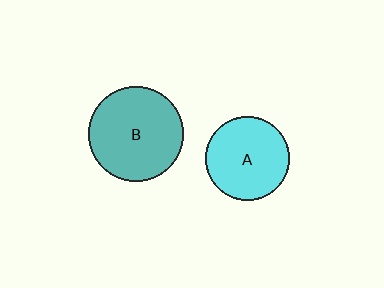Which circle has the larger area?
Circle B (teal).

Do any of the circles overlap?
No, none of the circles overlap.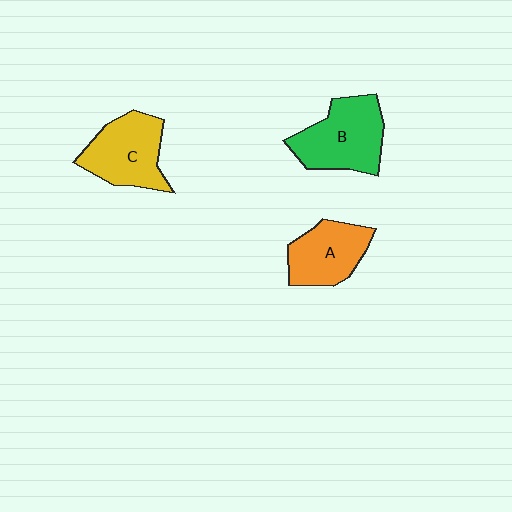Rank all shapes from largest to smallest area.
From largest to smallest: B (green), C (yellow), A (orange).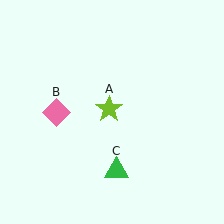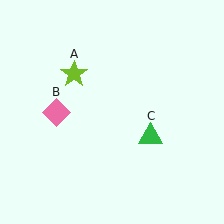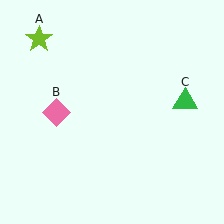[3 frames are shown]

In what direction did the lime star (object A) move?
The lime star (object A) moved up and to the left.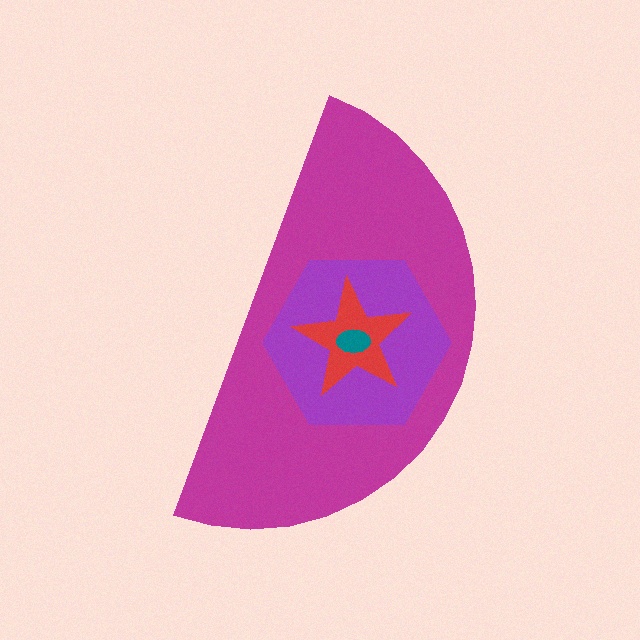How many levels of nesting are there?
4.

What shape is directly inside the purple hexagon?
The red star.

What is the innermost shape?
The teal ellipse.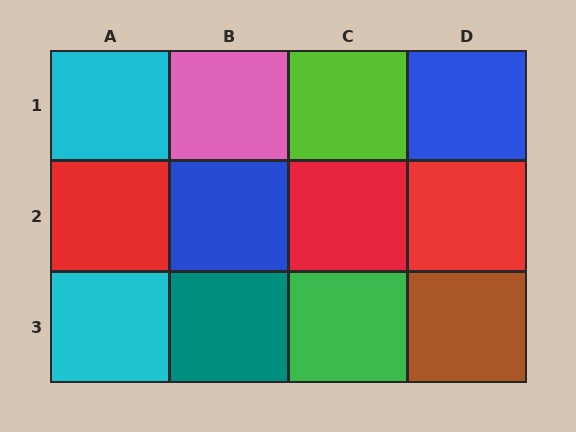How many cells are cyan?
2 cells are cyan.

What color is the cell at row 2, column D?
Red.